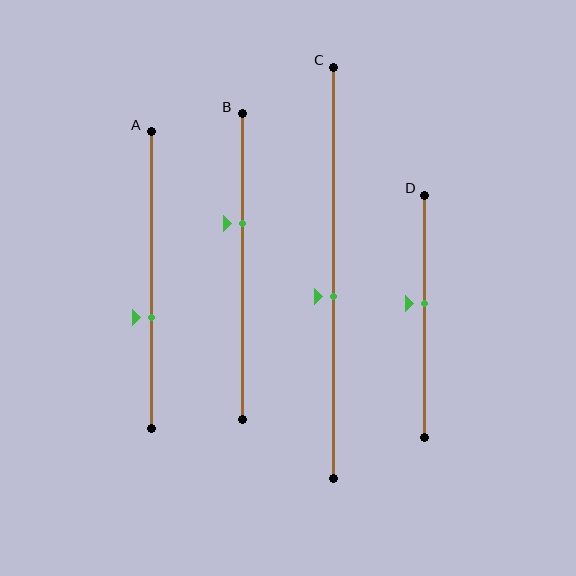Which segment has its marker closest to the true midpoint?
Segment D has its marker closest to the true midpoint.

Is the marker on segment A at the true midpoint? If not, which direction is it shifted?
No, the marker on segment A is shifted downward by about 13% of the segment length.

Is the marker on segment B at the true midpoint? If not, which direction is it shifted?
No, the marker on segment B is shifted upward by about 14% of the segment length.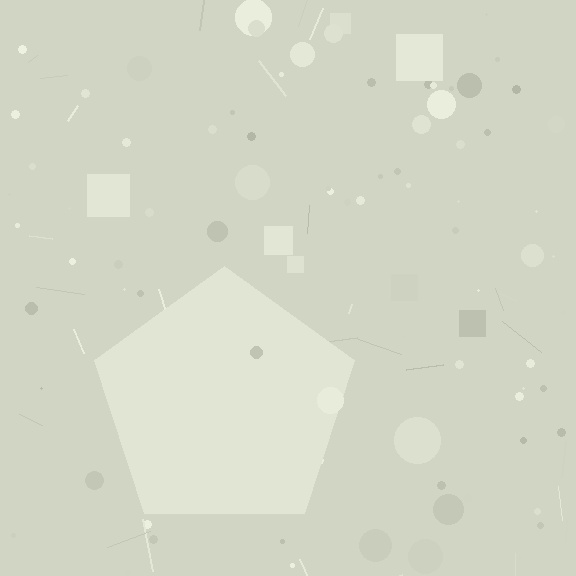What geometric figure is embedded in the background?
A pentagon is embedded in the background.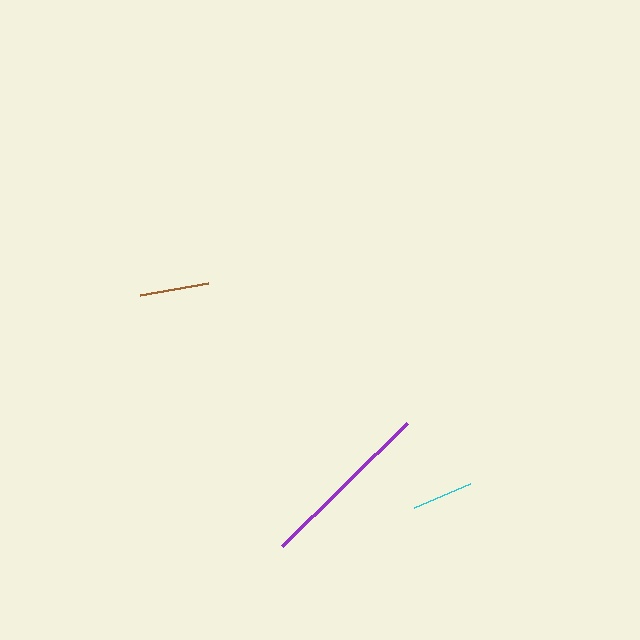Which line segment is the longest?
The purple line is the longest at approximately 176 pixels.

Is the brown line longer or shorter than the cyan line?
The brown line is longer than the cyan line.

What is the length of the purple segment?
The purple segment is approximately 176 pixels long.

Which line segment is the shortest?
The cyan line is the shortest at approximately 61 pixels.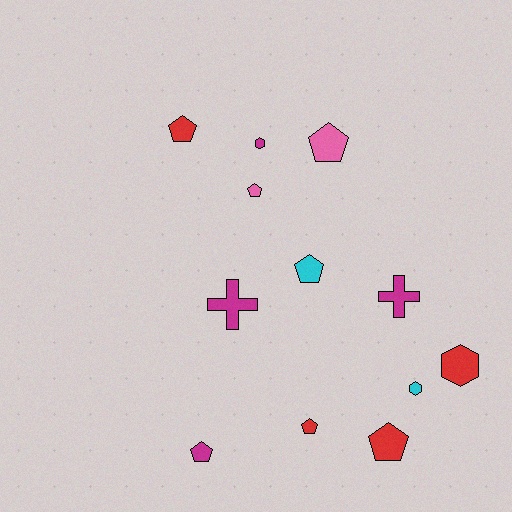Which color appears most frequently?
Magenta, with 4 objects.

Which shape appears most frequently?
Pentagon, with 7 objects.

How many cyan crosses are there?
There are no cyan crosses.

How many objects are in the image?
There are 12 objects.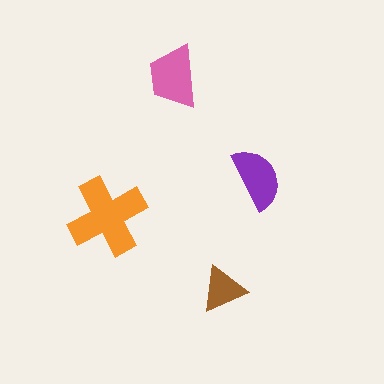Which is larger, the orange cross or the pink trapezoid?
The orange cross.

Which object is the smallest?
The brown triangle.